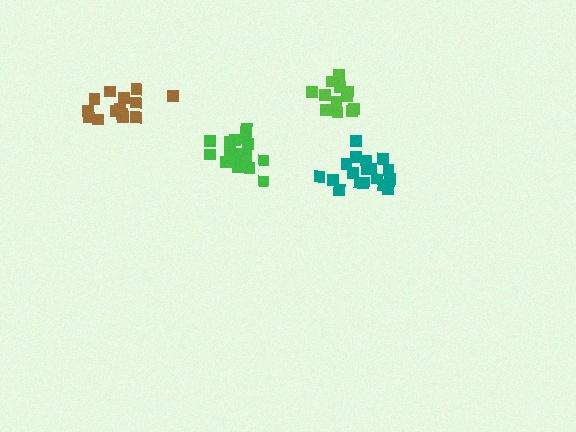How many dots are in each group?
Group 1: 14 dots, Group 2: 18 dots, Group 3: 17 dots, Group 4: 13 dots (62 total).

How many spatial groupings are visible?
There are 4 spatial groupings.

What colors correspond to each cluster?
The clusters are colored: brown, teal, green, lime.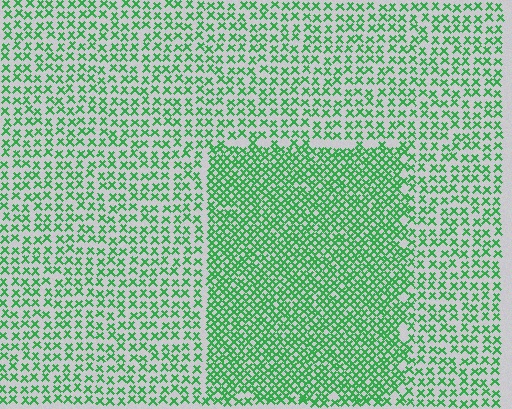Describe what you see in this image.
The image contains small green elements arranged at two different densities. A rectangle-shaped region is visible where the elements are more densely packed than the surrounding area.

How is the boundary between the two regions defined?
The boundary is defined by a change in element density (approximately 1.9x ratio). All elements are the same color, size, and shape.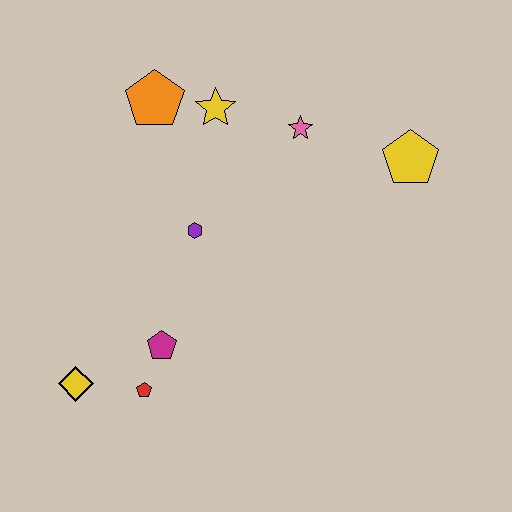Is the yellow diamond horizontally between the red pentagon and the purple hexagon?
No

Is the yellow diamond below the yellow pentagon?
Yes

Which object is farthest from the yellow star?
The yellow diamond is farthest from the yellow star.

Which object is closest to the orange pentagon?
The yellow star is closest to the orange pentagon.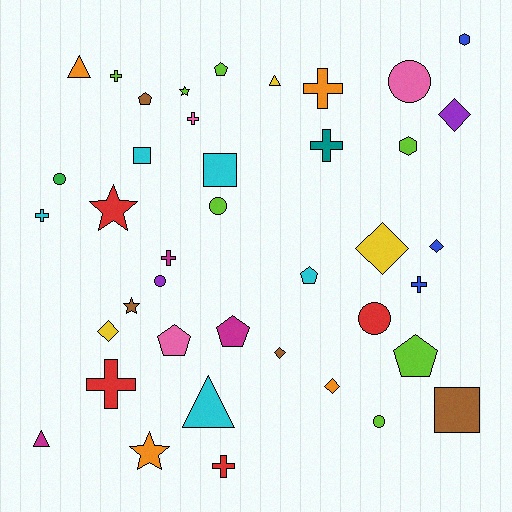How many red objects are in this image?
There are 4 red objects.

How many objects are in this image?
There are 40 objects.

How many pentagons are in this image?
There are 6 pentagons.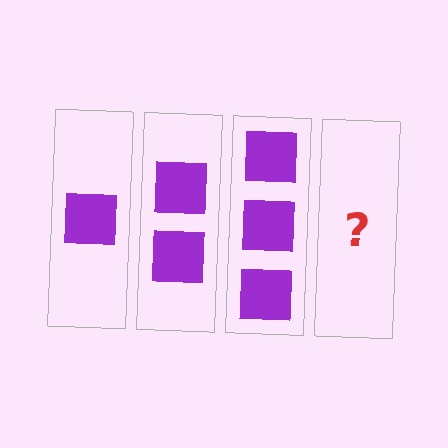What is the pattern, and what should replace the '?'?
The pattern is that each step adds one more square. The '?' should be 4 squares.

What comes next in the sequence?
The next element should be 4 squares.